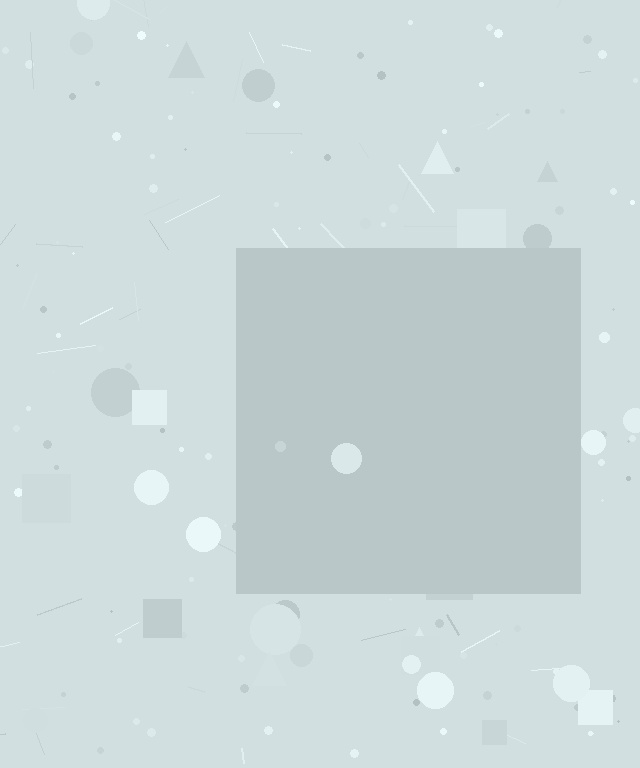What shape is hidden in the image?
A square is hidden in the image.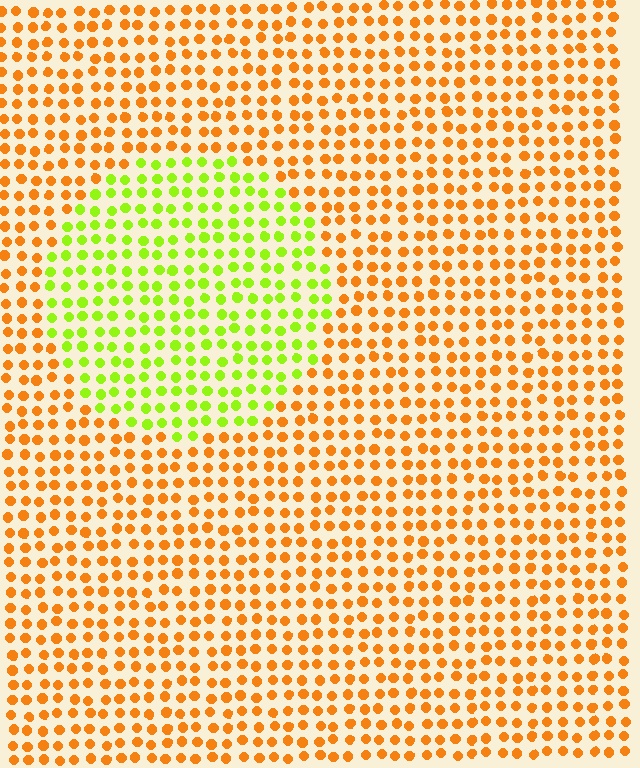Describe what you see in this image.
The image is filled with small orange elements in a uniform arrangement. A circle-shaped region is visible where the elements are tinted to a slightly different hue, forming a subtle color boundary.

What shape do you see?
I see a circle.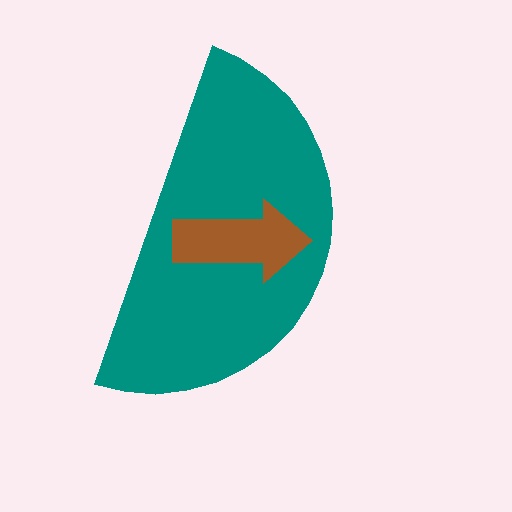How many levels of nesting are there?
2.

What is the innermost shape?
The brown arrow.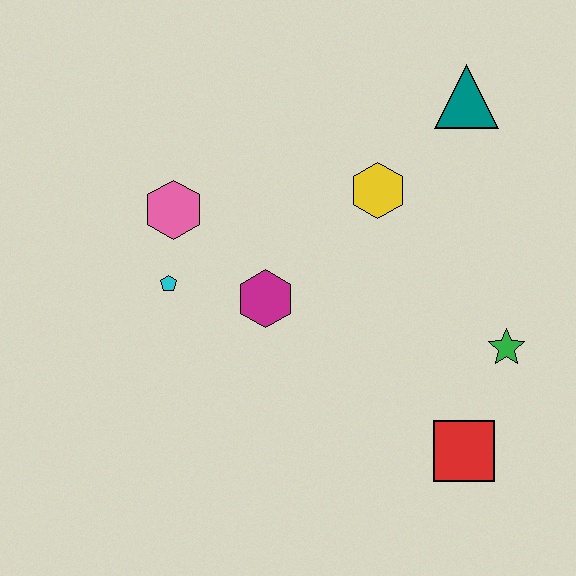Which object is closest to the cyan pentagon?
The pink hexagon is closest to the cyan pentagon.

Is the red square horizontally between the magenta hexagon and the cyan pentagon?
No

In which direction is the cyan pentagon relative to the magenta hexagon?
The cyan pentagon is to the left of the magenta hexagon.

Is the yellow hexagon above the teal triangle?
No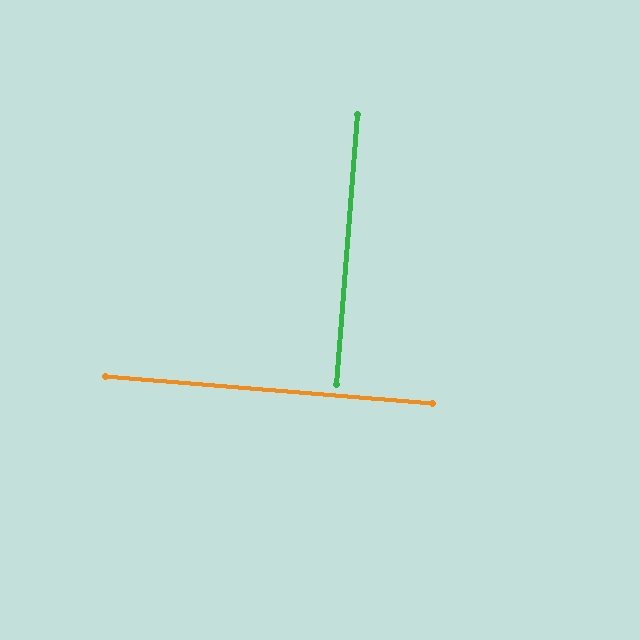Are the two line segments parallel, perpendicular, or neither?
Perpendicular — they meet at approximately 90°.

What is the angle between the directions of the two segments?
Approximately 90 degrees.